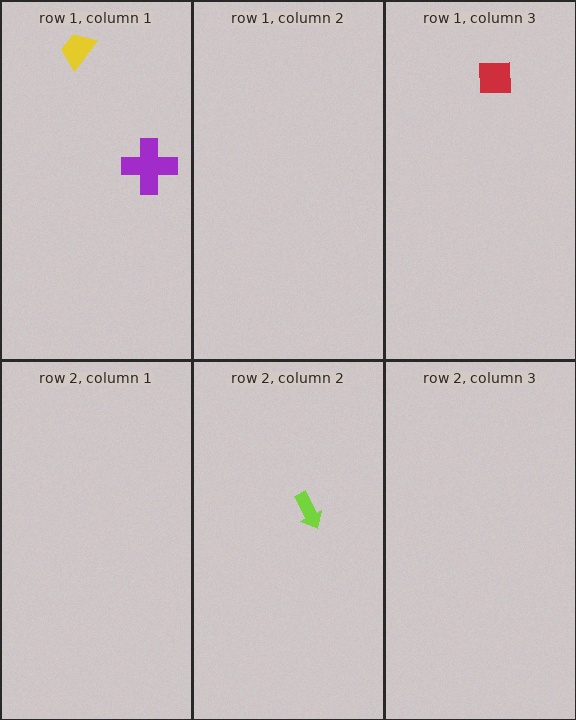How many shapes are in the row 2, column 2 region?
1.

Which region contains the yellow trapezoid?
The row 1, column 1 region.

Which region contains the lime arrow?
The row 2, column 2 region.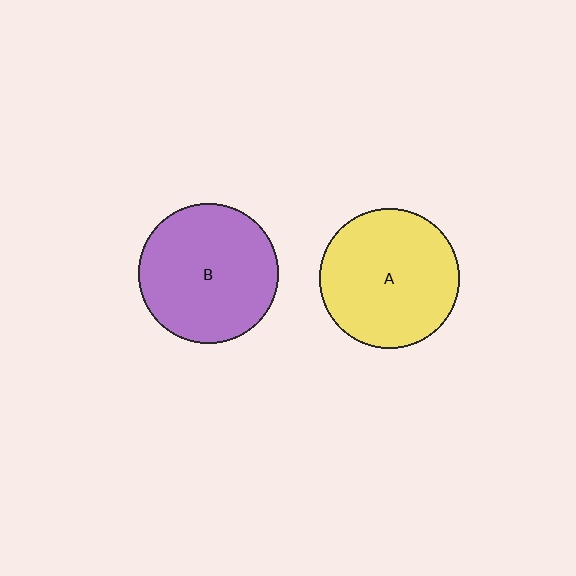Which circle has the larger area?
Circle B (purple).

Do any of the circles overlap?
No, none of the circles overlap.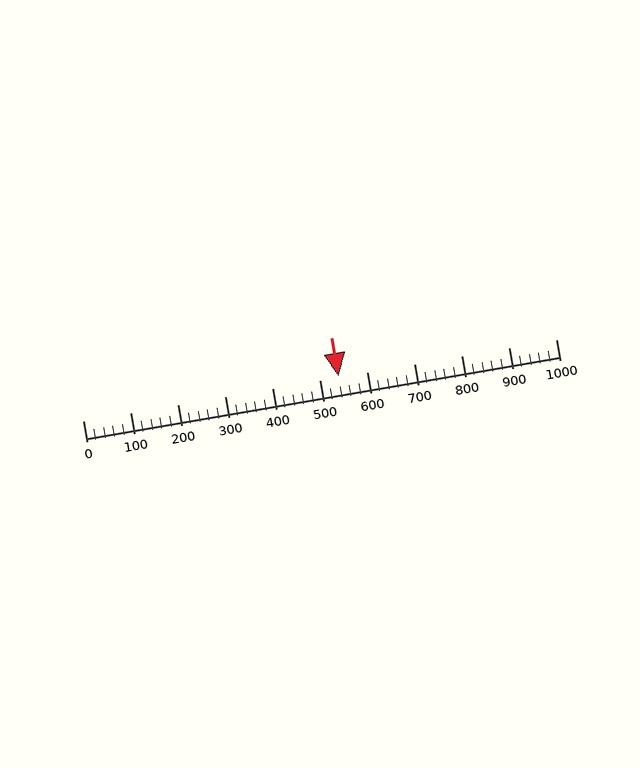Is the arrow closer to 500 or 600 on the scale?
The arrow is closer to 500.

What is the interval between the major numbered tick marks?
The major tick marks are spaced 100 units apart.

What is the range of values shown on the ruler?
The ruler shows values from 0 to 1000.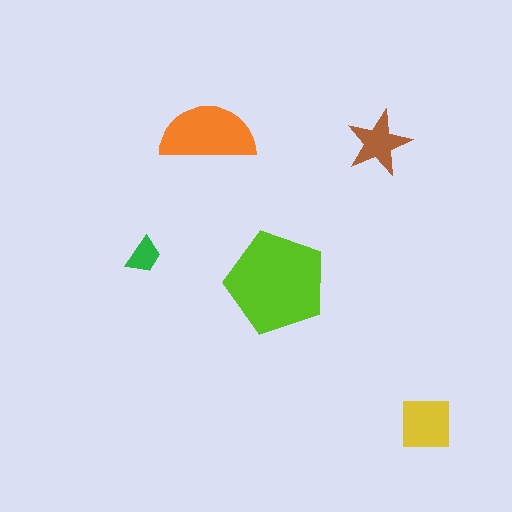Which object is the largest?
The lime pentagon.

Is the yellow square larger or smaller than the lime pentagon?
Smaller.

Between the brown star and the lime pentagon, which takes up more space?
The lime pentagon.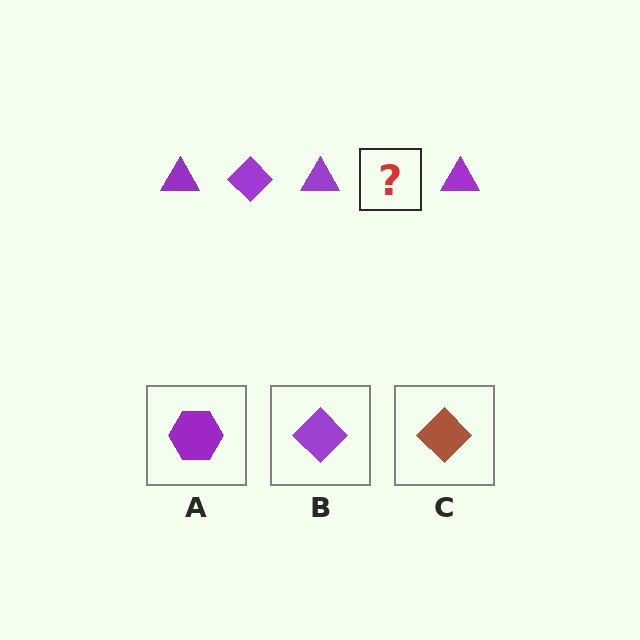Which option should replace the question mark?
Option B.